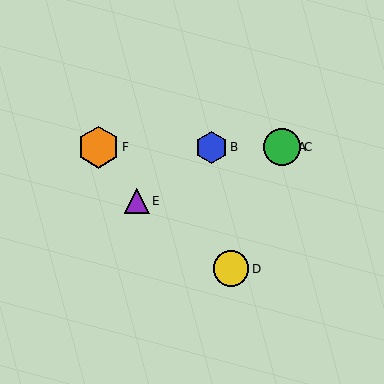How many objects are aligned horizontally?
4 objects (A, B, C, F) are aligned horizontally.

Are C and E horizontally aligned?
No, C is at y≈147 and E is at y≈201.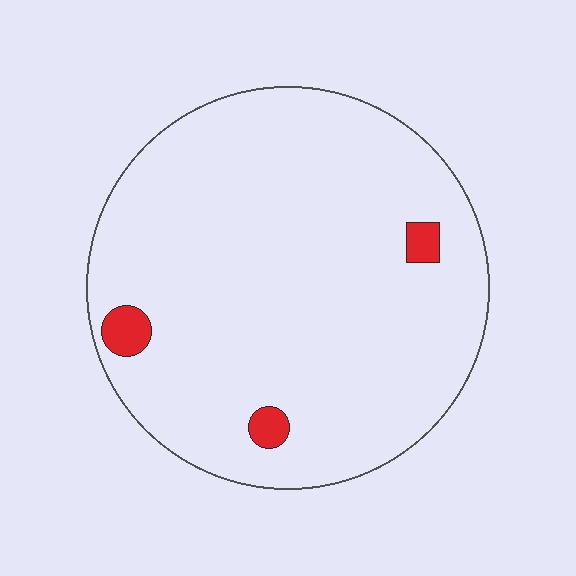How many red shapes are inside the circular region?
3.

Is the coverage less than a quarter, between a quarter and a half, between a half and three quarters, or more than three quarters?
Less than a quarter.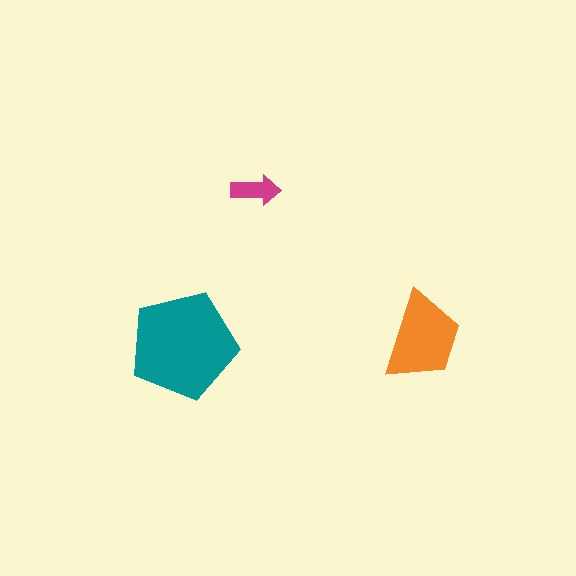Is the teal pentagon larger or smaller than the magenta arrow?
Larger.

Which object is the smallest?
The magenta arrow.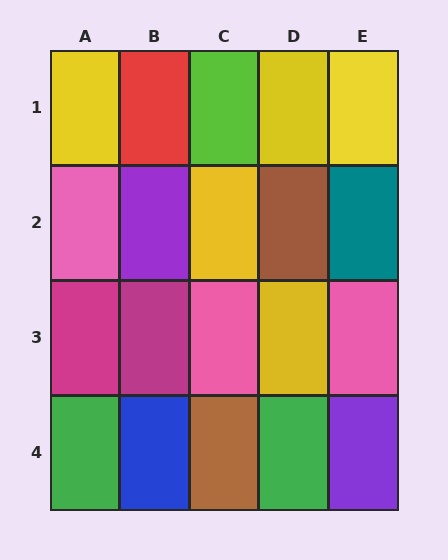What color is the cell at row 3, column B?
Magenta.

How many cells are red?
1 cell is red.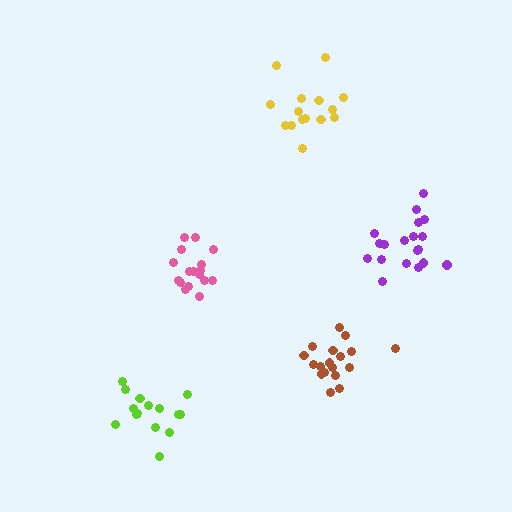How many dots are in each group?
Group 1: 18 dots, Group 2: 19 dots, Group 3: 15 dots, Group 4: 15 dots, Group 5: 18 dots (85 total).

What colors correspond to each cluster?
The clusters are colored: pink, purple, lime, yellow, brown.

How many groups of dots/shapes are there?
There are 5 groups.